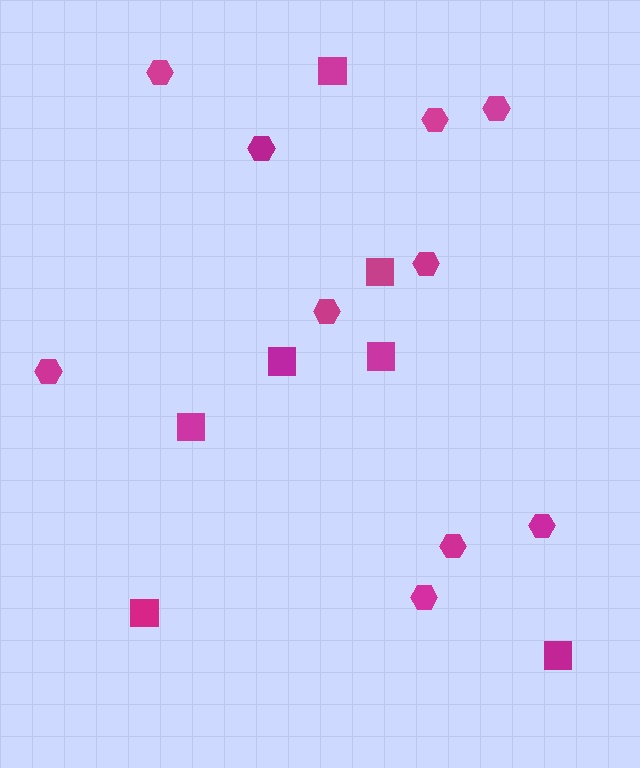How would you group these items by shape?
There are 2 groups: one group of hexagons (10) and one group of squares (7).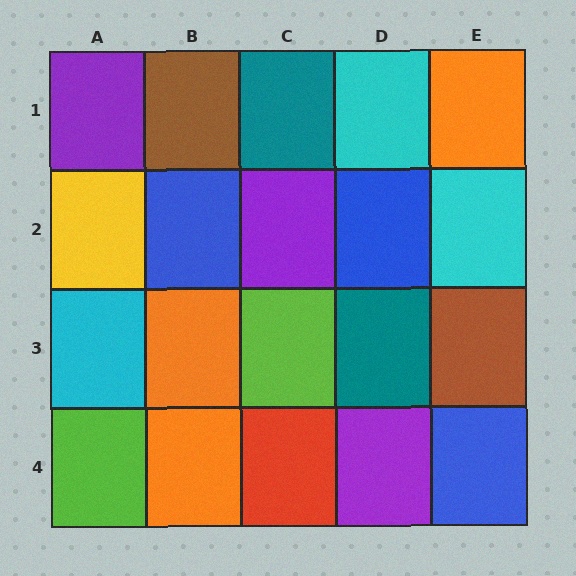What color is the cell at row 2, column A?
Yellow.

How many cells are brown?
2 cells are brown.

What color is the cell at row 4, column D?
Purple.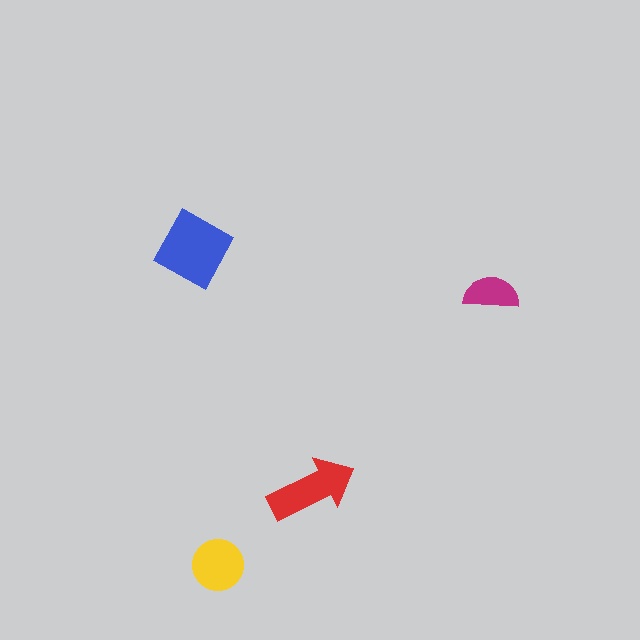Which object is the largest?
The blue diamond.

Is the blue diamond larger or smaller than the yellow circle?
Larger.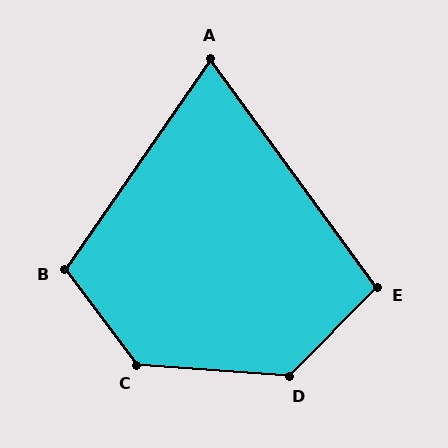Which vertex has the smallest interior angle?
A, at approximately 71 degrees.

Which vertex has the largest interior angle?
C, at approximately 131 degrees.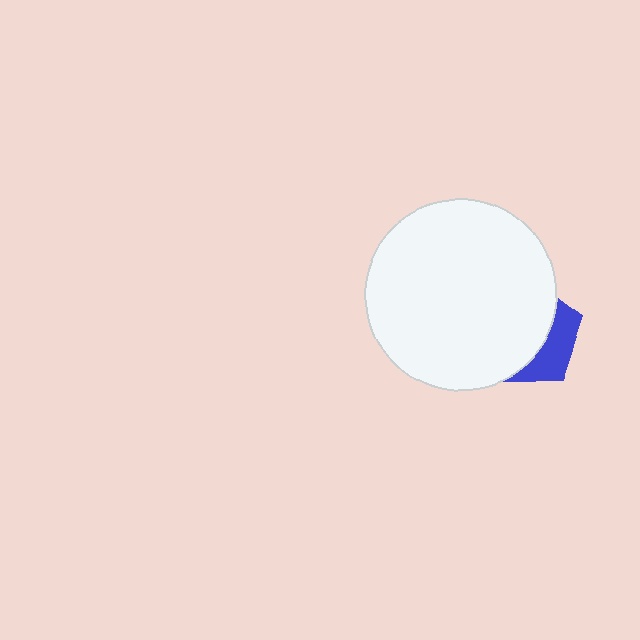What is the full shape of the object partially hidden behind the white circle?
The partially hidden object is a blue pentagon.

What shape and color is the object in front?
The object in front is a white circle.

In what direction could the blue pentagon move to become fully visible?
The blue pentagon could move right. That would shift it out from behind the white circle entirely.